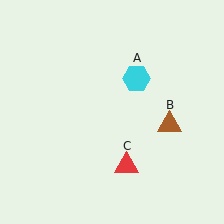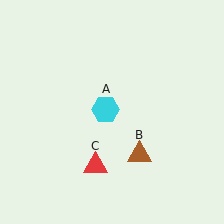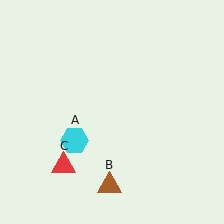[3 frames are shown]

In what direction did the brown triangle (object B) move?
The brown triangle (object B) moved down and to the left.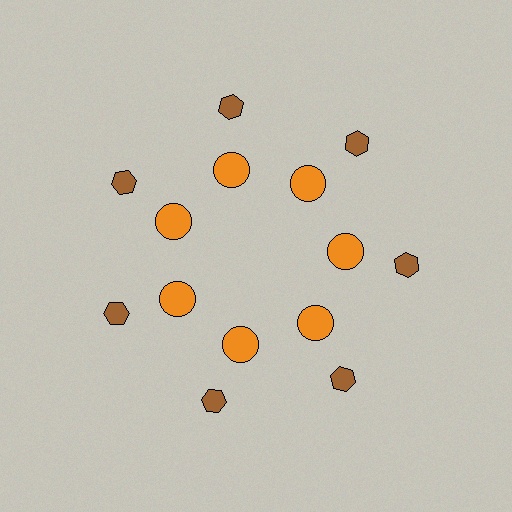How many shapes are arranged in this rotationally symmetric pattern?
There are 14 shapes, arranged in 7 groups of 2.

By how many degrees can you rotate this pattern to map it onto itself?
The pattern maps onto itself every 51 degrees of rotation.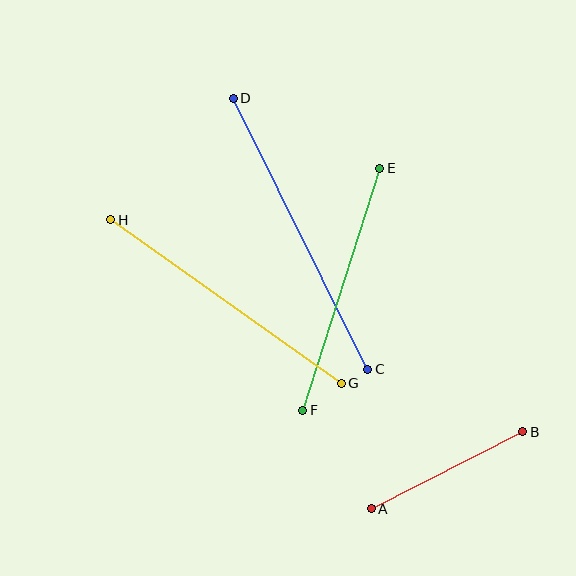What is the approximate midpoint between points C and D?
The midpoint is at approximately (301, 234) pixels.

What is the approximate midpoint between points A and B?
The midpoint is at approximately (447, 470) pixels.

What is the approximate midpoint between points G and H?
The midpoint is at approximately (226, 301) pixels.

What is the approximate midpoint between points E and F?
The midpoint is at approximately (341, 289) pixels.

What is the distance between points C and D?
The distance is approximately 303 pixels.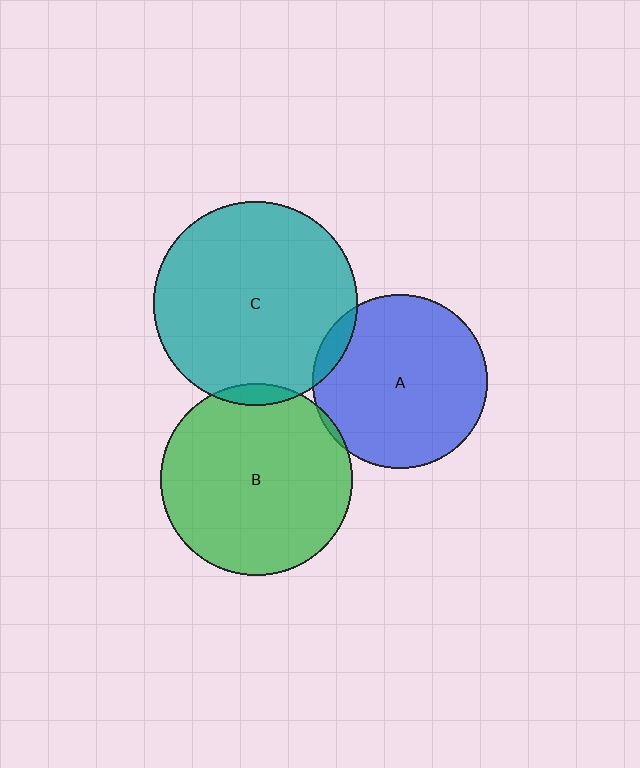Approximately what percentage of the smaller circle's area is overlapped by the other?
Approximately 5%.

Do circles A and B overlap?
Yes.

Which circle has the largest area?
Circle C (teal).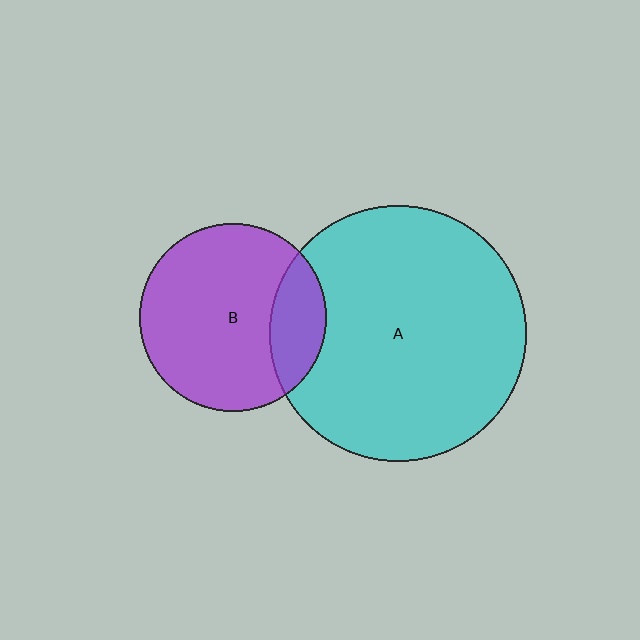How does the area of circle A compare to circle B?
Approximately 1.9 times.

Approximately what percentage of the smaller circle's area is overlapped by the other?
Approximately 20%.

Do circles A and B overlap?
Yes.